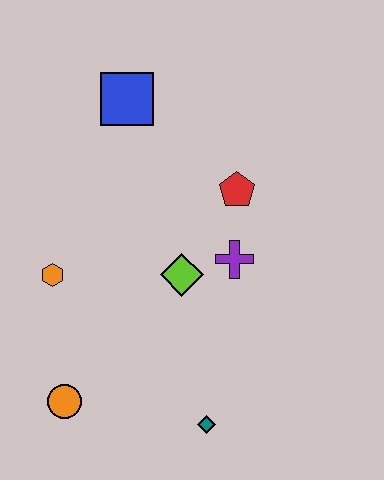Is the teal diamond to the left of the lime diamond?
No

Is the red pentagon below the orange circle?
No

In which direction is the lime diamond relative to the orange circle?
The lime diamond is above the orange circle.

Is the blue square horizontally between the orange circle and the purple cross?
Yes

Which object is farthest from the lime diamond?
The blue square is farthest from the lime diamond.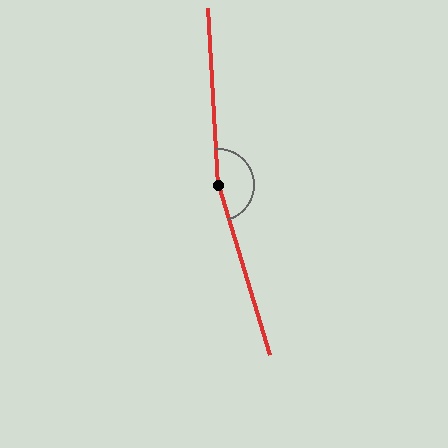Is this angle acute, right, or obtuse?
It is obtuse.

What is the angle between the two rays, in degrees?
Approximately 166 degrees.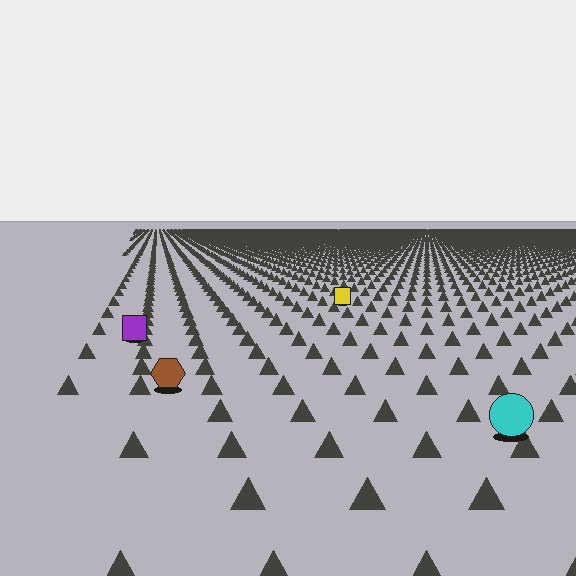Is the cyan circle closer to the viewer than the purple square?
Yes. The cyan circle is closer — you can tell from the texture gradient: the ground texture is coarser near it.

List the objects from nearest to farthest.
From nearest to farthest: the cyan circle, the brown hexagon, the purple square, the yellow square.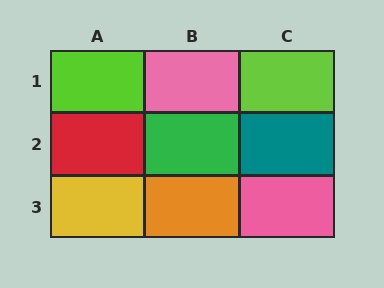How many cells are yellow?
1 cell is yellow.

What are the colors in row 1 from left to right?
Lime, pink, lime.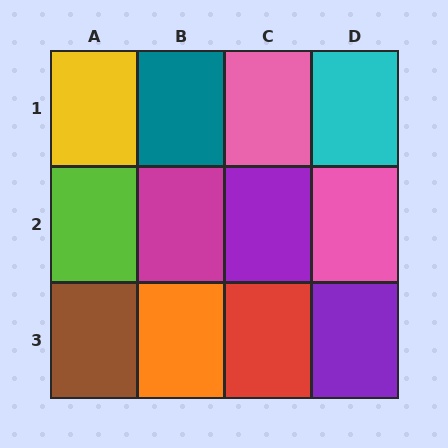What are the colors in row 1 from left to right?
Yellow, teal, pink, cyan.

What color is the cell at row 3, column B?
Orange.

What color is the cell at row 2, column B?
Magenta.